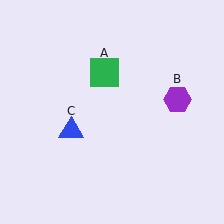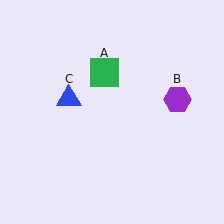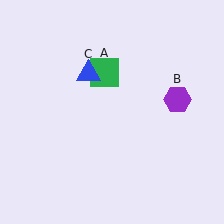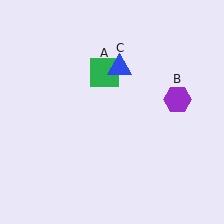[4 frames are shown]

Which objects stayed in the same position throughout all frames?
Green square (object A) and purple hexagon (object B) remained stationary.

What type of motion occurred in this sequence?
The blue triangle (object C) rotated clockwise around the center of the scene.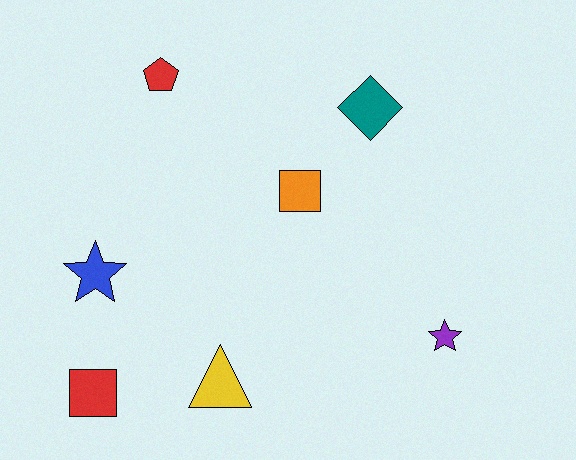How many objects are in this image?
There are 7 objects.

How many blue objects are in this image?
There is 1 blue object.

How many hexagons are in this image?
There are no hexagons.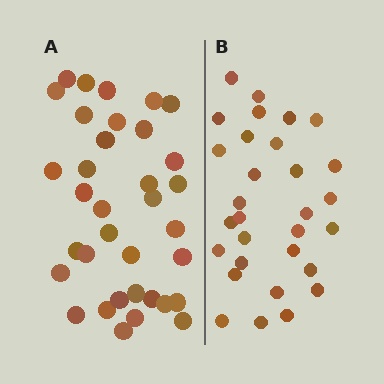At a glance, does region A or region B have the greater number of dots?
Region A (the left region) has more dots.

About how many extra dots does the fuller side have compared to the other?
Region A has about 5 more dots than region B.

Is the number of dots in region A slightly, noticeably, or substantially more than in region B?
Region A has only slightly more — the two regions are fairly close. The ratio is roughly 1.2 to 1.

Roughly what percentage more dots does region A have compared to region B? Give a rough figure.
About 15% more.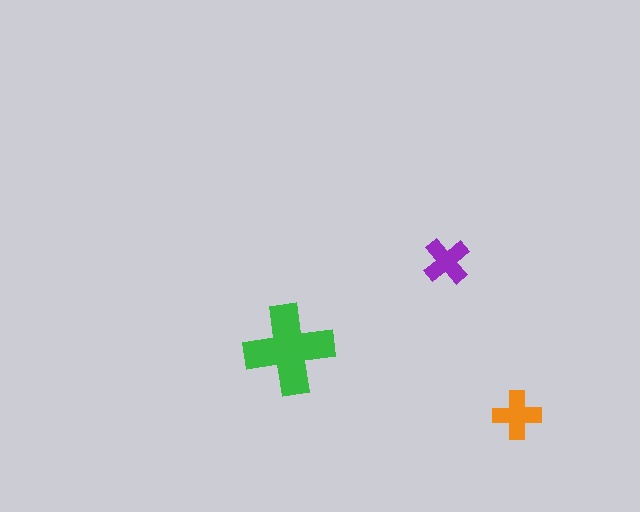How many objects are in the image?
There are 3 objects in the image.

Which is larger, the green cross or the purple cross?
The green one.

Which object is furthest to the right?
The orange cross is rightmost.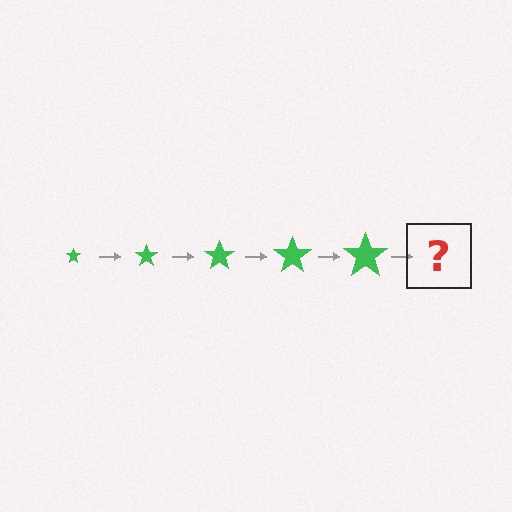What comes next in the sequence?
The next element should be a green star, larger than the previous one.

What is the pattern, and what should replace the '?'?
The pattern is that the star gets progressively larger each step. The '?' should be a green star, larger than the previous one.